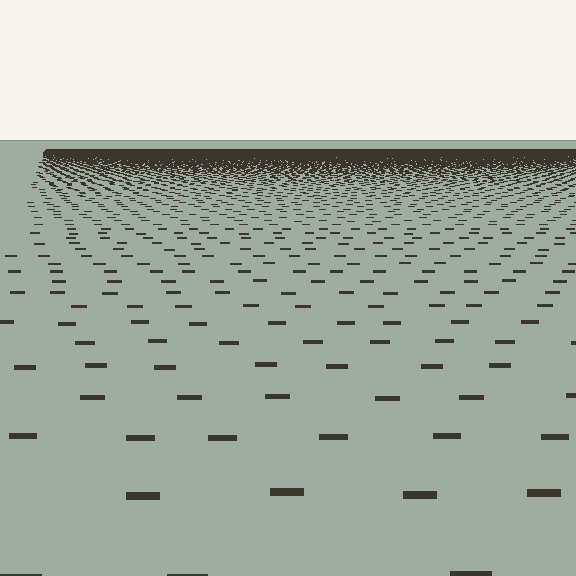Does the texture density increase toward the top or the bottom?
Density increases toward the top.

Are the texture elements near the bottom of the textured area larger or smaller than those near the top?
Larger. Near the bottom, elements are closer to the viewer and appear at a bigger on-screen size.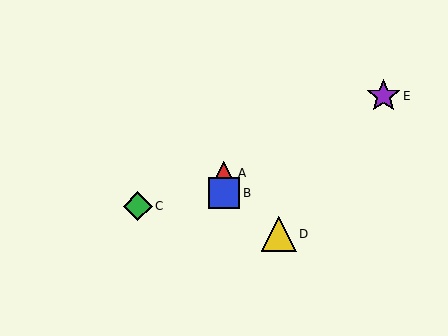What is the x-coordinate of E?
Object E is at x≈384.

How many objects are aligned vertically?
2 objects (A, B) are aligned vertically.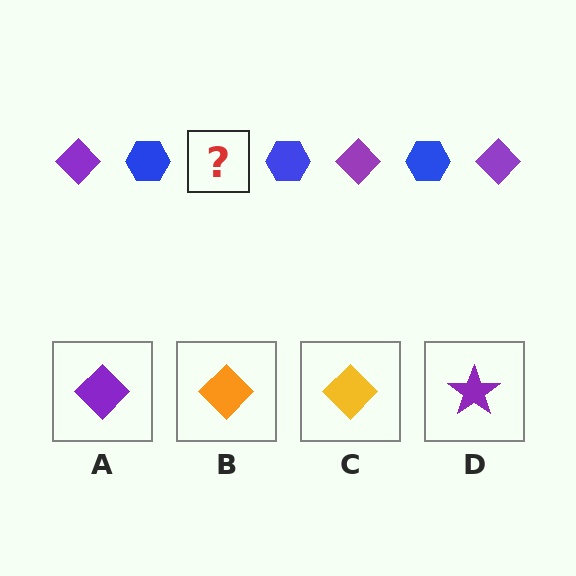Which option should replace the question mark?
Option A.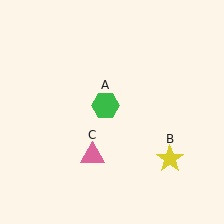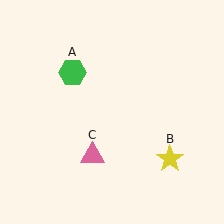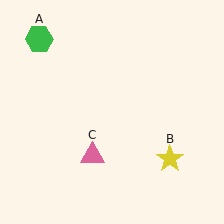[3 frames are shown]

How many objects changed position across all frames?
1 object changed position: green hexagon (object A).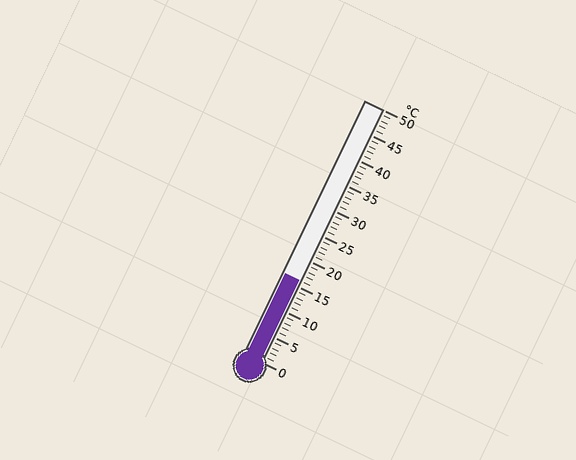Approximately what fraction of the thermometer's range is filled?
The thermometer is filled to approximately 30% of its range.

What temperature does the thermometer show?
The thermometer shows approximately 16°C.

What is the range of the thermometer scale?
The thermometer scale ranges from 0°C to 50°C.